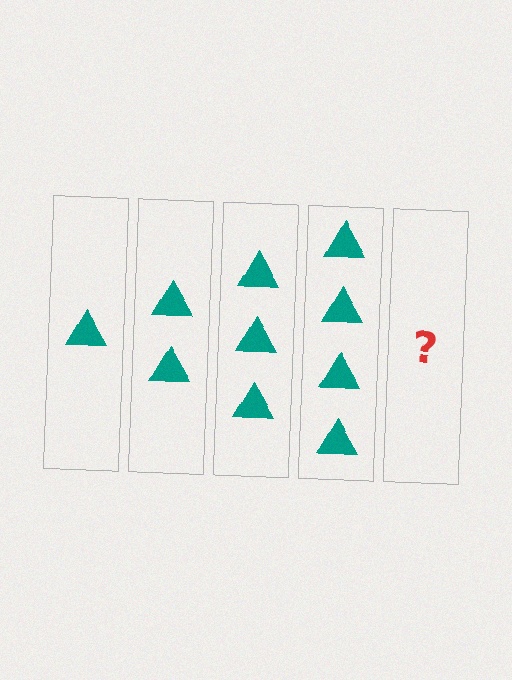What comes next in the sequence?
The next element should be 5 triangles.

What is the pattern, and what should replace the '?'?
The pattern is that each step adds one more triangle. The '?' should be 5 triangles.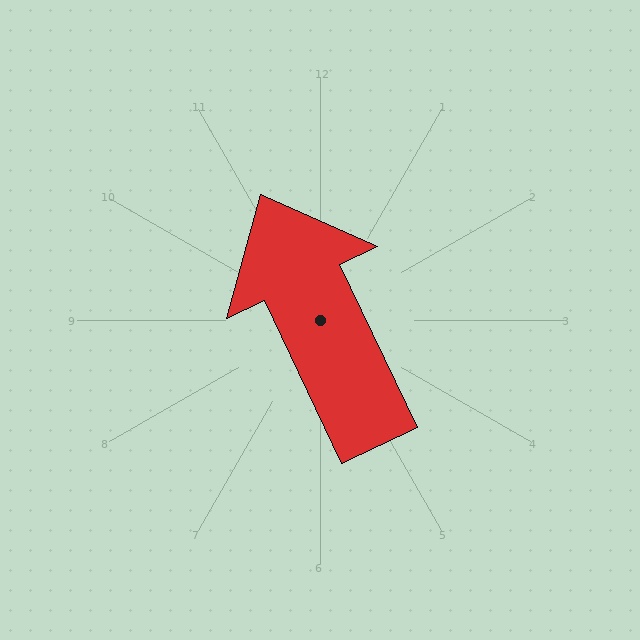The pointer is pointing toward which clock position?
Roughly 11 o'clock.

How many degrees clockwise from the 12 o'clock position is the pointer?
Approximately 335 degrees.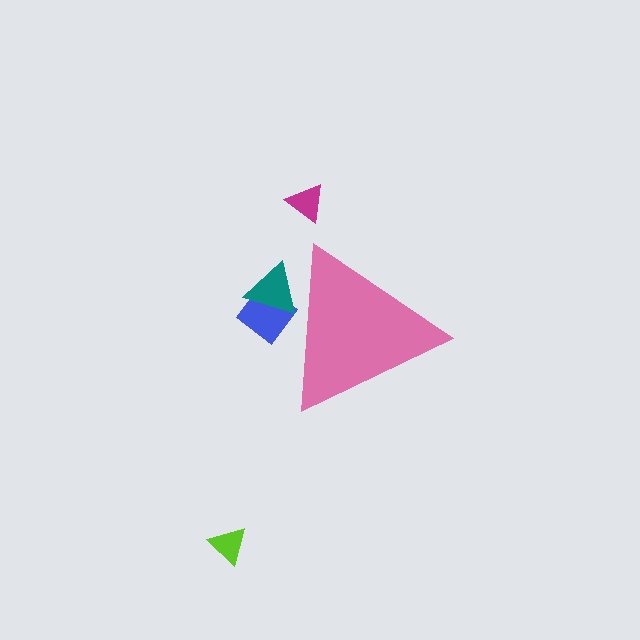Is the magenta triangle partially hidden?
No, the magenta triangle is fully visible.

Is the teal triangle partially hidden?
Yes, the teal triangle is partially hidden behind the pink triangle.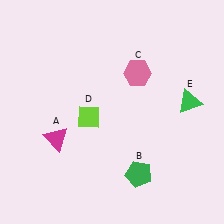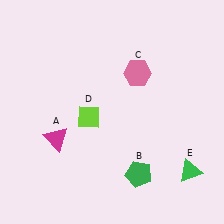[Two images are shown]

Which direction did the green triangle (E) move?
The green triangle (E) moved down.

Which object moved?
The green triangle (E) moved down.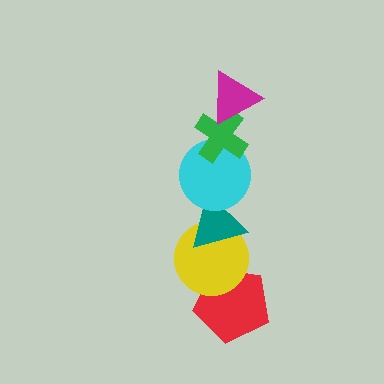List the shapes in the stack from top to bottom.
From top to bottom: the magenta triangle, the green cross, the cyan circle, the teal triangle, the yellow circle, the red pentagon.